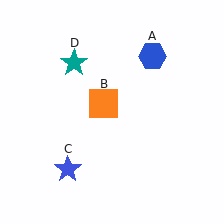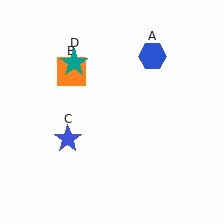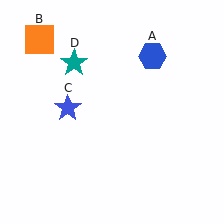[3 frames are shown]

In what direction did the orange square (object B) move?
The orange square (object B) moved up and to the left.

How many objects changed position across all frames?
2 objects changed position: orange square (object B), blue star (object C).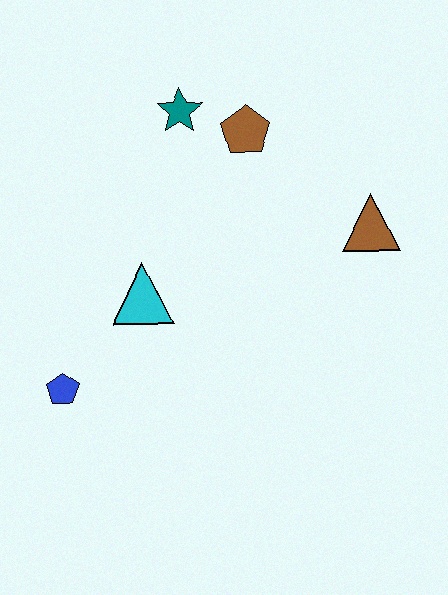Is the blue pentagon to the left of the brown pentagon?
Yes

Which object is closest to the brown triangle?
The brown pentagon is closest to the brown triangle.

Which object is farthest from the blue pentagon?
The brown triangle is farthest from the blue pentagon.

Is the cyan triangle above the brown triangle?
No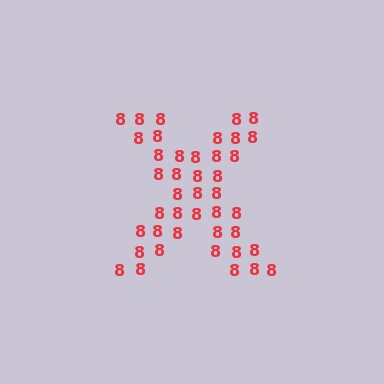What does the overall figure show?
The overall figure shows the letter X.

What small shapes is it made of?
It is made of small digit 8's.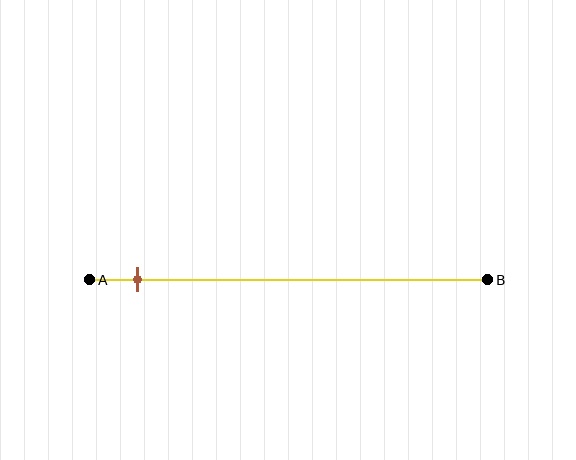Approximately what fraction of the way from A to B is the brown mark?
The brown mark is approximately 10% of the way from A to B.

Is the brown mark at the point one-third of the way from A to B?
No, the mark is at about 10% from A, not at the 33% one-third point.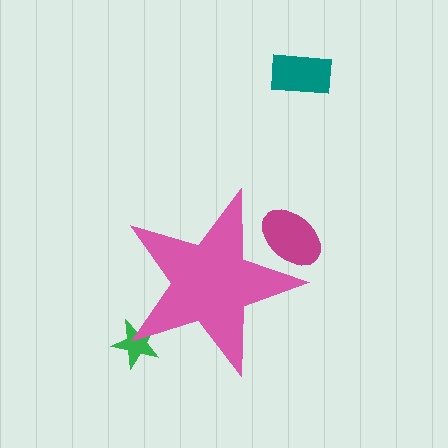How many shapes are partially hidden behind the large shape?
2 shapes are partially hidden.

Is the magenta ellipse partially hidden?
Yes, the magenta ellipse is partially hidden behind the pink star.